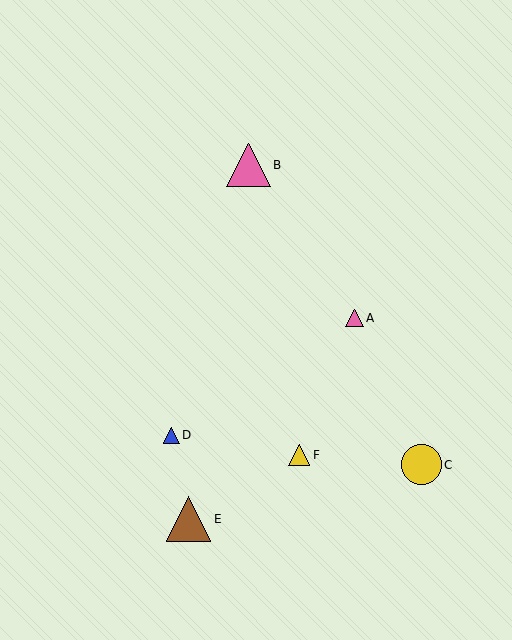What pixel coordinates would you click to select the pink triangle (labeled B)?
Click at (248, 165) to select the pink triangle B.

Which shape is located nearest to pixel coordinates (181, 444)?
The blue triangle (labeled D) at (171, 435) is nearest to that location.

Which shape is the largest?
The brown triangle (labeled E) is the largest.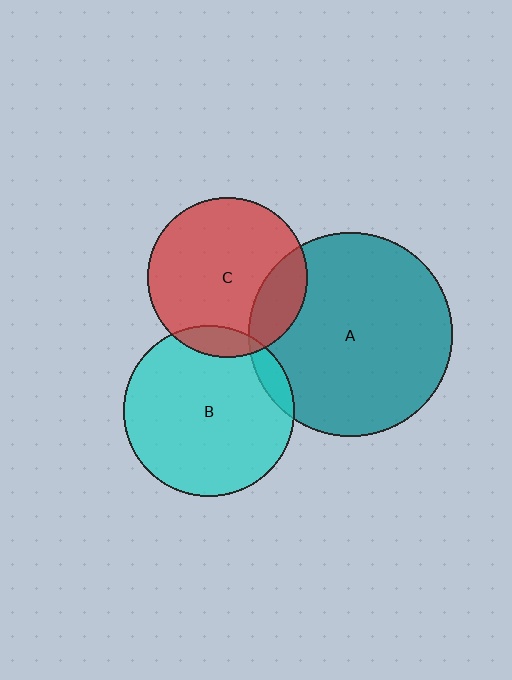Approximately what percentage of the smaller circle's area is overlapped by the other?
Approximately 20%.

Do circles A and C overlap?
Yes.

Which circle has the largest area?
Circle A (teal).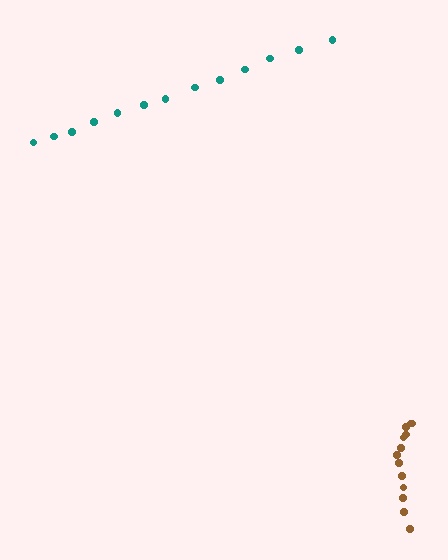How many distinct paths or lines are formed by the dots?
There are 2 distinct paths.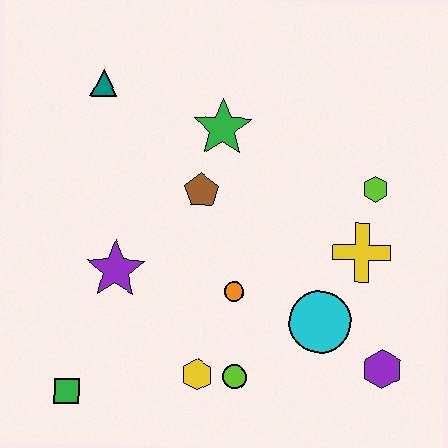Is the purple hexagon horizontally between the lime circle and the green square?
No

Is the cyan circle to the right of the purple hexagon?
No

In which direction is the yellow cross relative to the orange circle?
The yellow cross is to the right of the orange circle.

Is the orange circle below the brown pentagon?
Yes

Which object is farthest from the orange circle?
The teal triangle is farthest from the orange circle.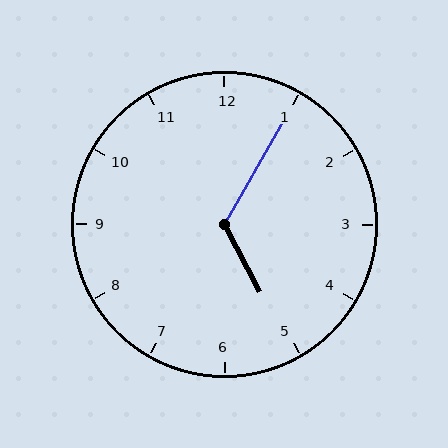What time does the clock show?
5:05.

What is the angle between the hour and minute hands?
Approximately 122 degrees.